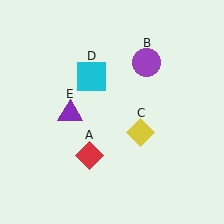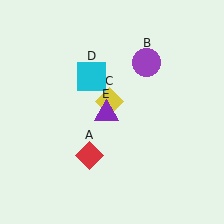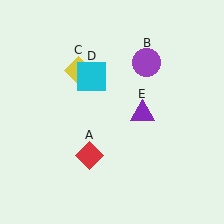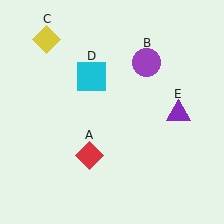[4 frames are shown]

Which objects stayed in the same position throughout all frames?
Red diamond (object A) and purple circle (object B) and cyan square (object D) remained stationary.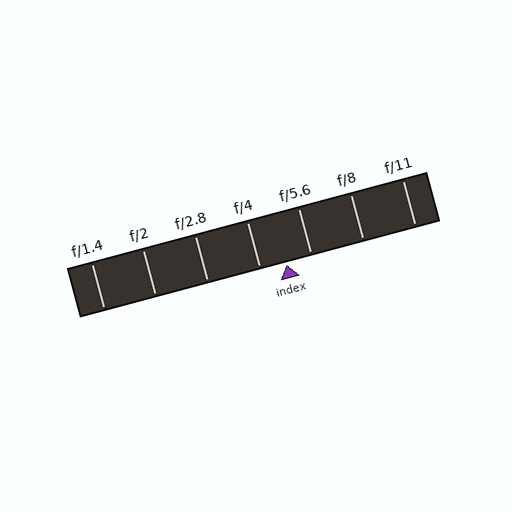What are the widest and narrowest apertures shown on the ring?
The widest aperture shown is f/1.4 and the narrowest is f/11.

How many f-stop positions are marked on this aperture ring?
There are 7 f-stop positions marked.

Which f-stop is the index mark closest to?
The index mark is closest to f/5.6.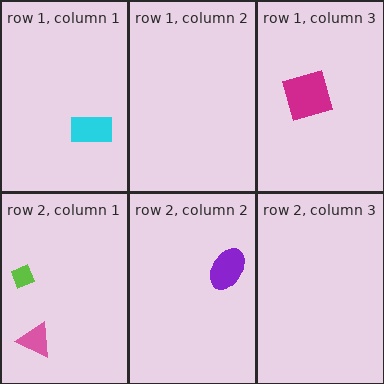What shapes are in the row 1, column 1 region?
The cyan rectangle.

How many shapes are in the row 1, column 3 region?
1.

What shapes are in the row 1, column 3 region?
The magenta square.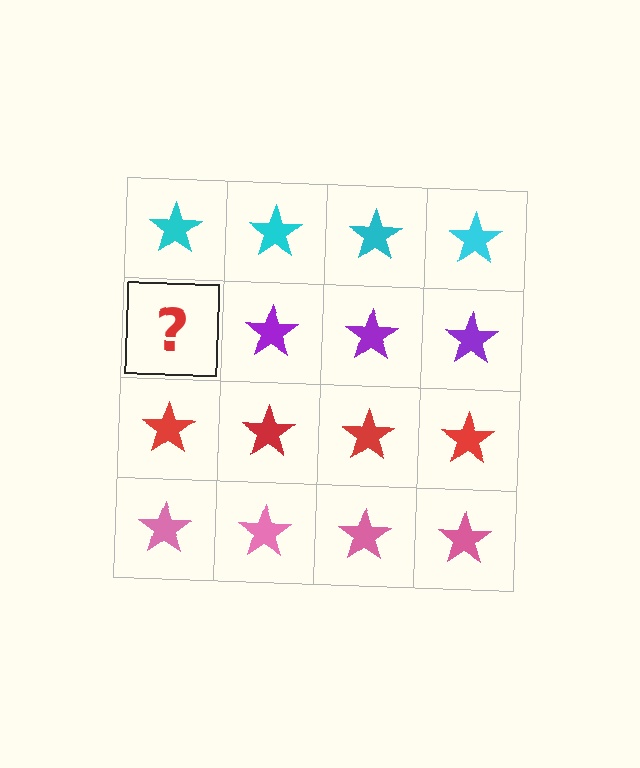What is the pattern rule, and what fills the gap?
The rule is that each row has a consistent color. The gap should be filled with a purple star.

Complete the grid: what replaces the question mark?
The question mark should be replaced with a purple star.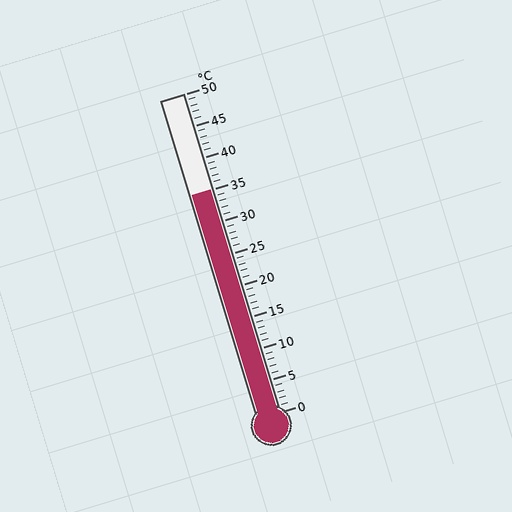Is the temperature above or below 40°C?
The temperature is below 40°C.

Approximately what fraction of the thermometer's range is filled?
The thermometer is filled to approximately 70% of its range.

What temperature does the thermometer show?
The thermometer shows approximately 35°C.